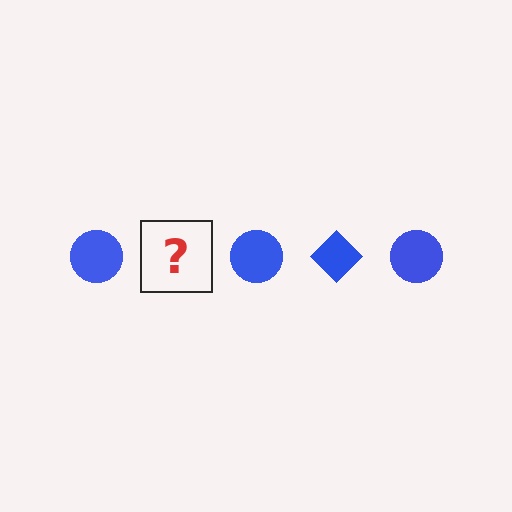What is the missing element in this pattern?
The missing element is a blue diamond.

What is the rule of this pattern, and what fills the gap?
The rule is that the pattern cycles through circle, diamond shapes in blue. The gap should be filled with a blue diamond.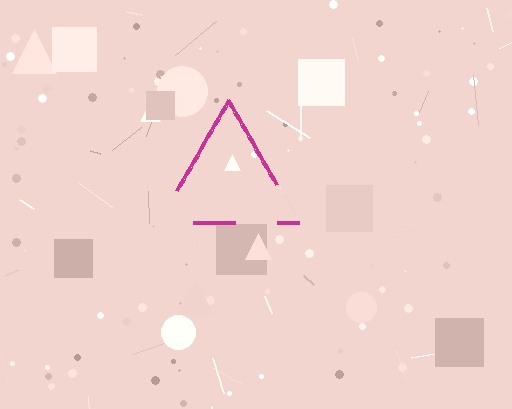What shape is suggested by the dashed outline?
The dashed outline suggests a triangle.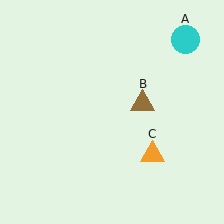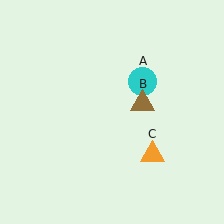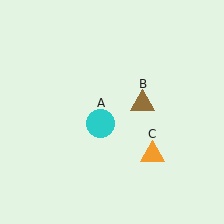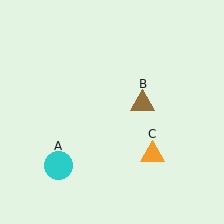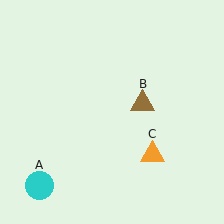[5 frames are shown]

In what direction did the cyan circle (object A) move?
The cyan circle (object A) moved down and to the left.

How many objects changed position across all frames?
1 object changed position: cyan circle (object A).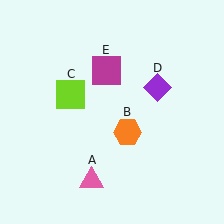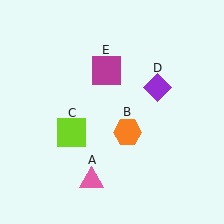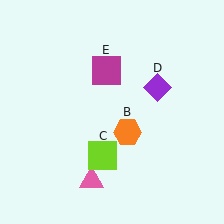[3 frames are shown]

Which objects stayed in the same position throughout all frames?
Pink triangle (object A) and orange hexagon (object B) and purple diamond (object D) and magenta square (object E) remained stationary.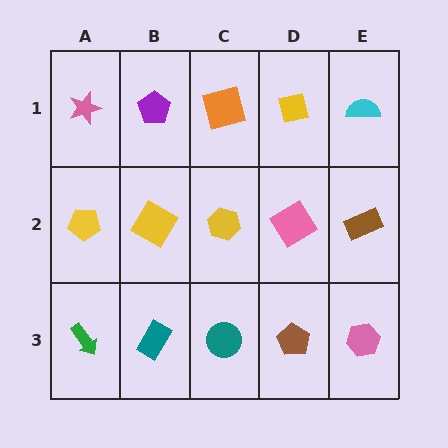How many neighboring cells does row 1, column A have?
2.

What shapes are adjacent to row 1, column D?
A pink diamond (row 2, column D), an orange square (row 1, column C), a cyan semicircle (row 1, column E).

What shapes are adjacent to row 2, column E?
A cyan semicircle (row 1, column E), a pink hexagon (row 3, column E), a pink diamond (row 2, column D).